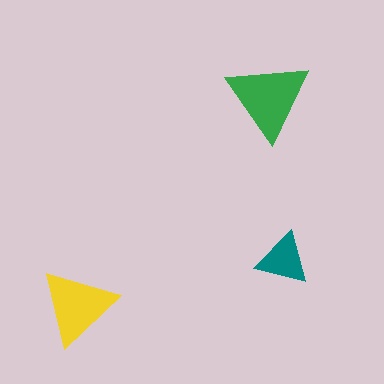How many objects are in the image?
There are 3 objects in the image.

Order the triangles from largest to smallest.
the green one, the yellow one, the teal one.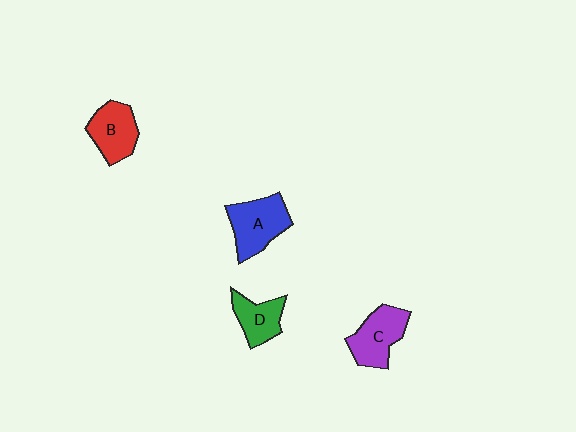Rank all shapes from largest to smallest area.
From largest to smallest: A (blue), C (purple), B (red), D (green).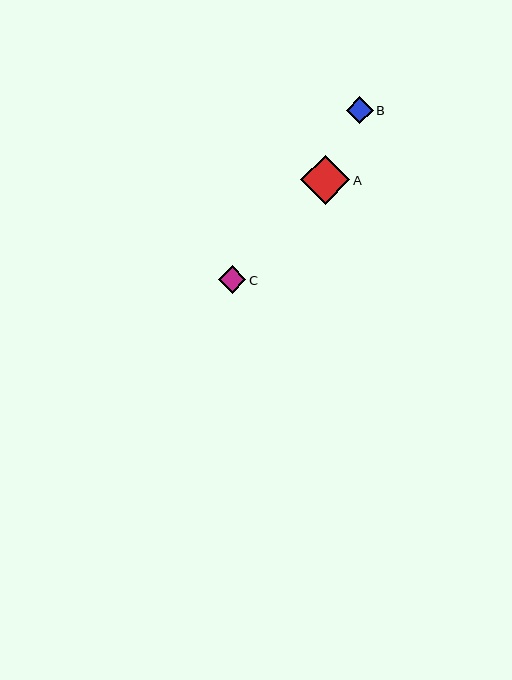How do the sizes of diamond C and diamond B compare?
Diamond C and diamond B are approximately the same size.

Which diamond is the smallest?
Diamond B is the smallest with a size of approximately 27 pixels.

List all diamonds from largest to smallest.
From largest to smallest: A, C, B.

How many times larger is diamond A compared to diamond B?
Diamond A is approximately 1.8 times the size of diamond B.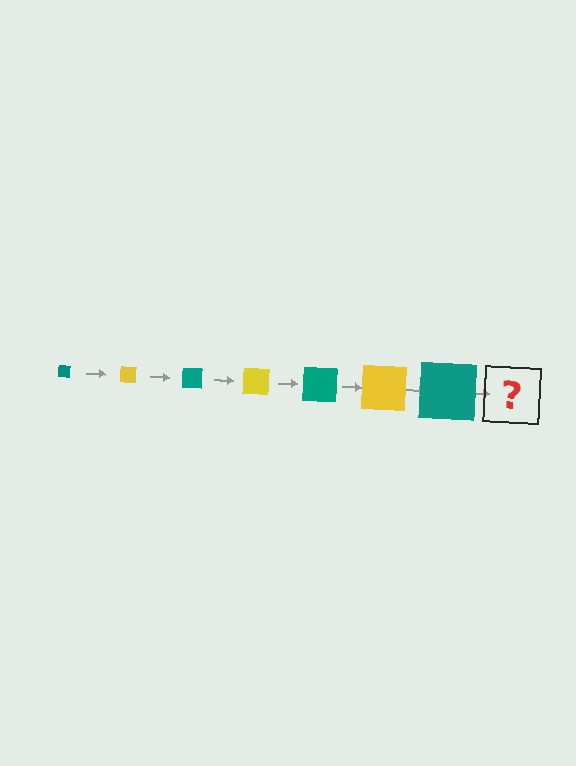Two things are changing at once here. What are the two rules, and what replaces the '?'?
The two rules are that the square grows larger each step and the color cycles through teal and yellow. The '?' should be a yellow square, larger than the previous one.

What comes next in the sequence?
The next element should be a yellow square, larger than the previous one.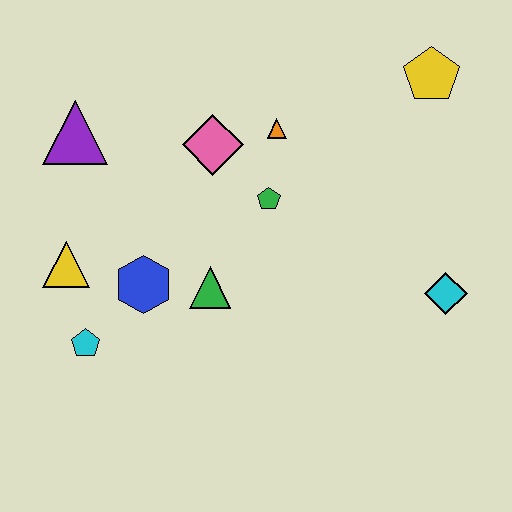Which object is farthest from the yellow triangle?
The yellow pentagon is farthest from the yellow triangle.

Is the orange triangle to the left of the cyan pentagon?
No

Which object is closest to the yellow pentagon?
The orange triangle is closest to the yellow pentagon.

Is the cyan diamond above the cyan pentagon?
Yes